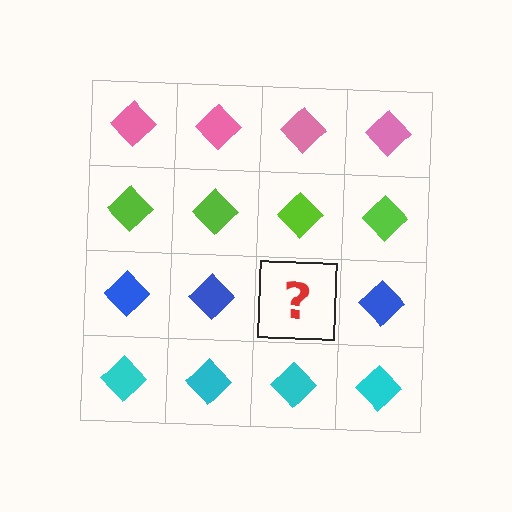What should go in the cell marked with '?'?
The missing cell should contain a blue diamond.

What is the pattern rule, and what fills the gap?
The rule is that each row has a consistent color. The gap should be filled with a blue diamond.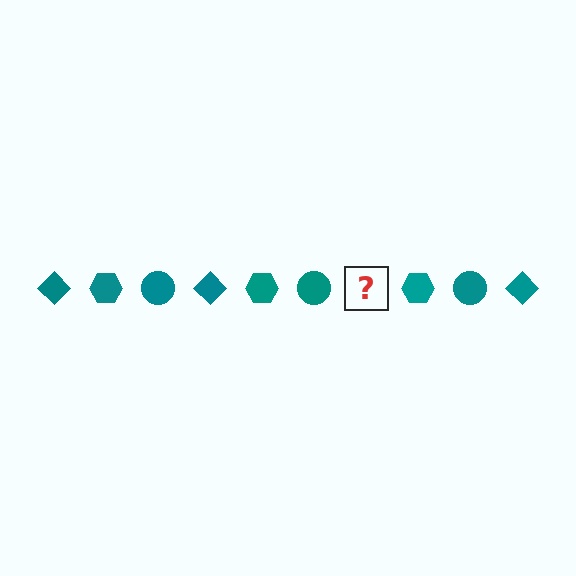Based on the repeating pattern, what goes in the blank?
The blank should be a teal diamond.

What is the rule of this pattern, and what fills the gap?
The rule is that the pattern cycles through diamond, hexagon, circle shapes in teal. The gap should be filled with a teal diamond.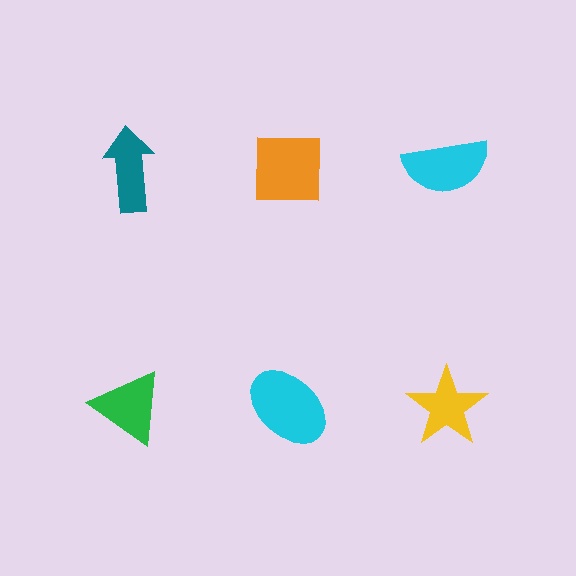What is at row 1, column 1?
A teal arrow.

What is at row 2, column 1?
A green triangle.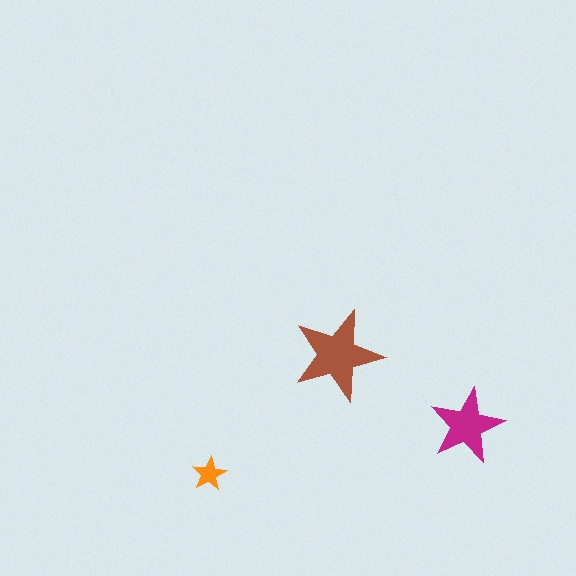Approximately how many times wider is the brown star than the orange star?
About 2.5 times wider.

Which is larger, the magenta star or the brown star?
The brown one.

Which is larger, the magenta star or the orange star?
The magenta one.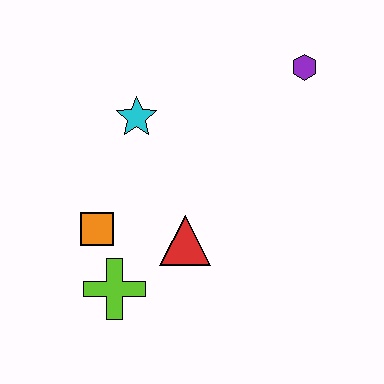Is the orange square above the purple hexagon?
No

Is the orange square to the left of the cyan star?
Yes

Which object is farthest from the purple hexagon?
The lime cross is farthest from the purple hexagon.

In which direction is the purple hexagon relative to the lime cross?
The purple hexagon is above the lime cross.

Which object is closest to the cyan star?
The orange square is closest to the cyan star.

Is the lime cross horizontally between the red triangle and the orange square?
Yes